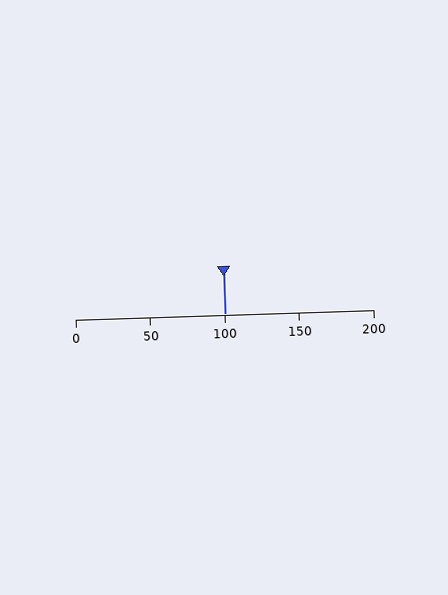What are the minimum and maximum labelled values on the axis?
The axis runs from 0 to 200.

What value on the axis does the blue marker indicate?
The marker indicates approximately 100.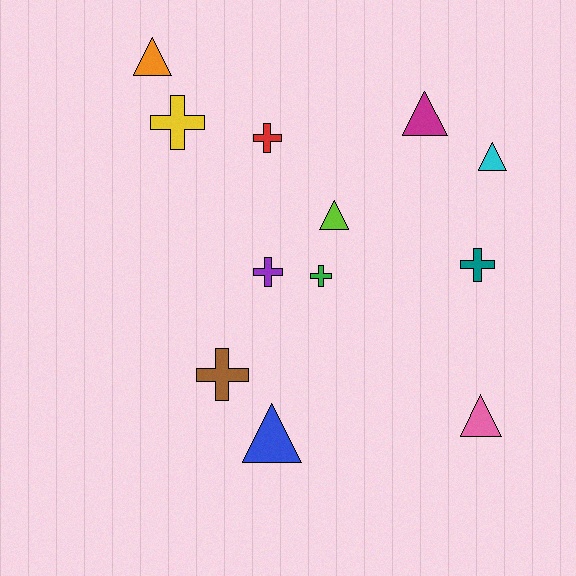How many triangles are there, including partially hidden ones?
There are 6 triangles.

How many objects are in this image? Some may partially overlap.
There are 12 objects.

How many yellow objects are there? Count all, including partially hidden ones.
There is 1 yellow object.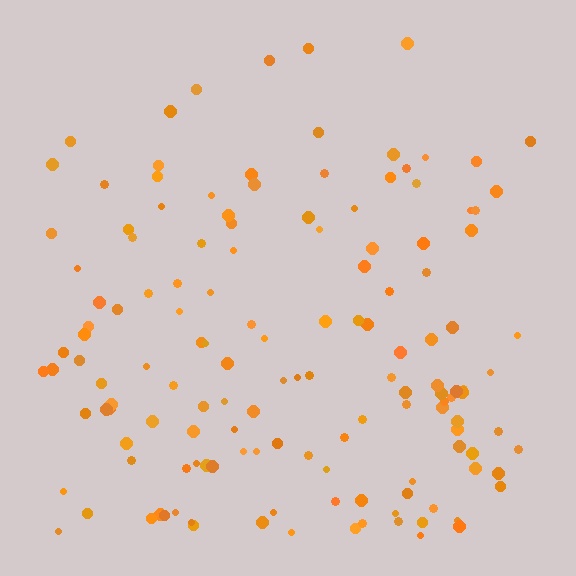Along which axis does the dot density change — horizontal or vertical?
Vertical.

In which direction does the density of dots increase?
From top to bottom, with the bottom side densest.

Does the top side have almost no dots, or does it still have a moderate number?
Still a moderate number, just noticeably fewer than the bottom.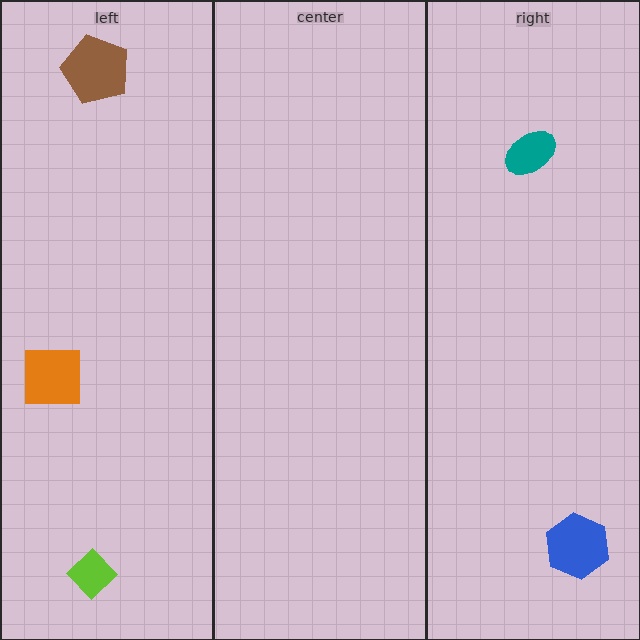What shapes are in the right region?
The blue hexagon, the teal ellipse.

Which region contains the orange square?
The left region.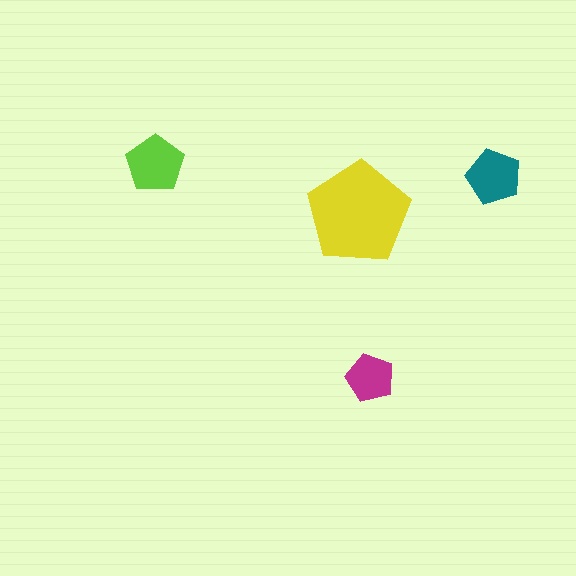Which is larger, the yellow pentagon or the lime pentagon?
The yellow one.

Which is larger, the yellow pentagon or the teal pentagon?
The yellow one.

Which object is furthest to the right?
The teal pentagon is rightmost.